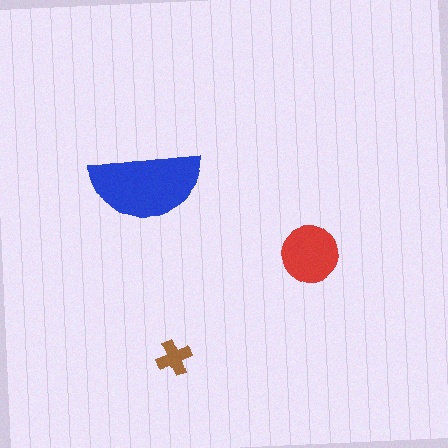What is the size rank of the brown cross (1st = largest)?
3rd.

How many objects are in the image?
There are 3 objects in the image.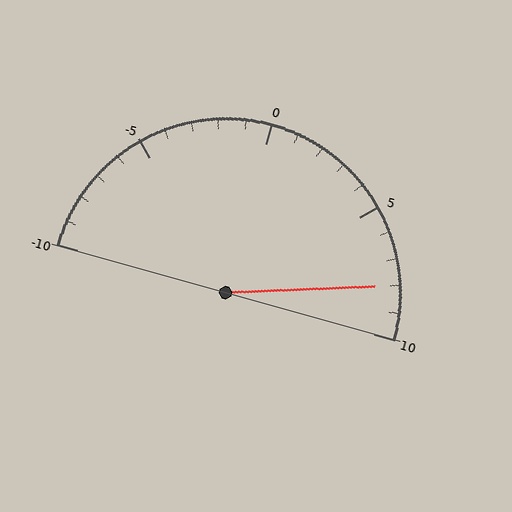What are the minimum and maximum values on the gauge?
The gauge ranges from -10 to 10.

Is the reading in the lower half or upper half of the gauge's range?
The reading is in the upper half of the range (-10 to 10).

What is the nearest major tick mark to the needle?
The nearest major tick mark is 10.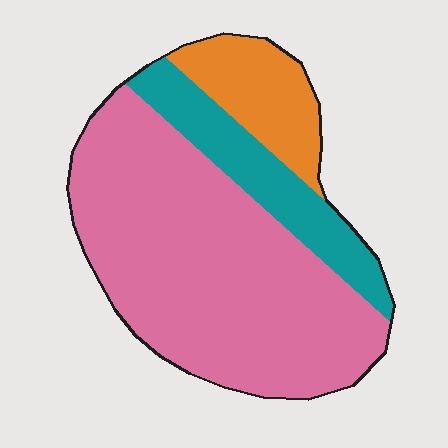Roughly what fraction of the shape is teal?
Teal takes up about one sixth (1/6) of the shape.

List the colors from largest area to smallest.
From largest to smallest: pink, teal, orange.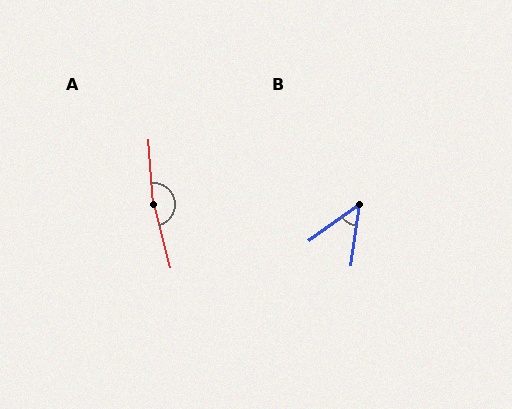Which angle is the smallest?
B, at approximately 47 degrees.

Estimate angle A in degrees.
Approximately 169 degrees.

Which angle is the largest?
A, at approximately 169 degrees.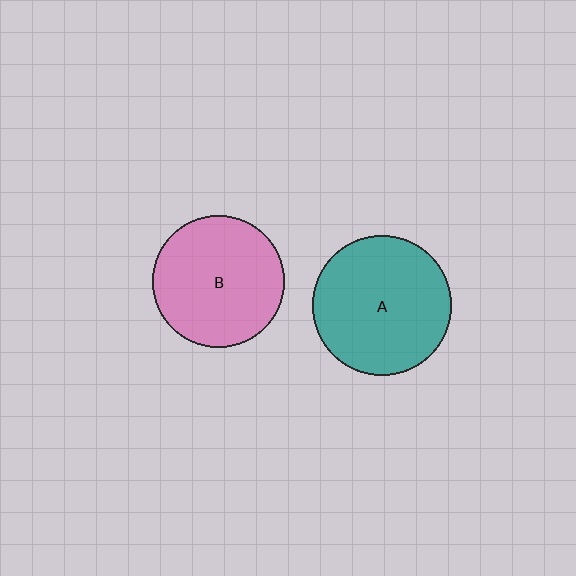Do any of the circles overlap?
No, none of the circles overlap.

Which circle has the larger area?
Circle A (teal).